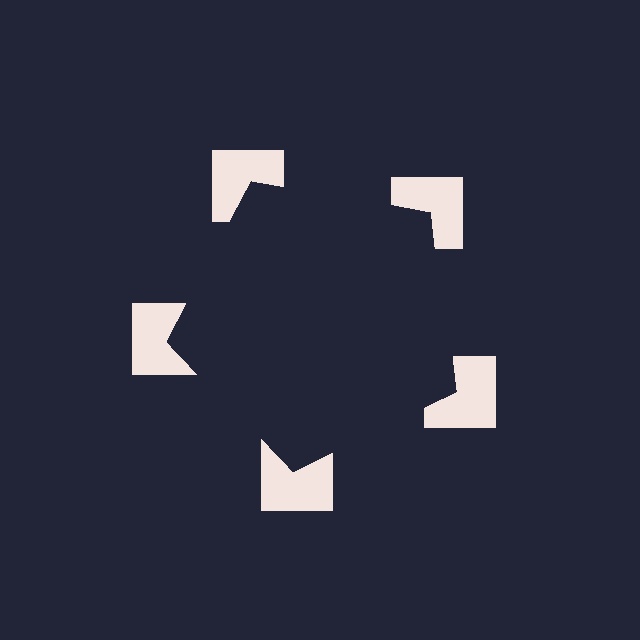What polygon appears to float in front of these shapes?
An illusory pentagon — its edges are inferred from the aligned wedge cuts in the notched squares, not physically drawn.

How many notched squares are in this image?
There are 5 — one at each vertex of the illusory pentagon.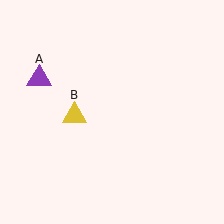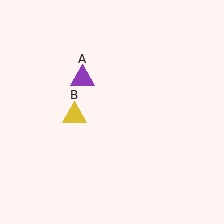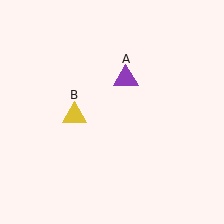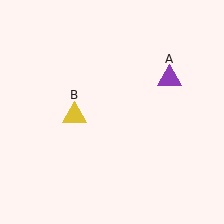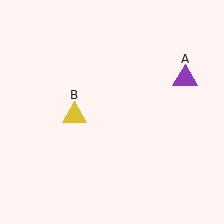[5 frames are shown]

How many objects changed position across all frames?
1 object changed position: purple triangle (object A).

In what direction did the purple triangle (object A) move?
The purple triangle (object A) moved right.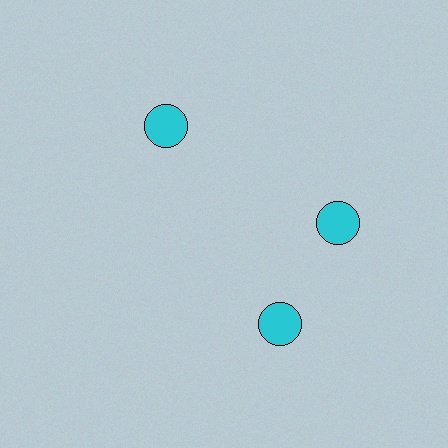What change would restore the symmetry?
The symmetry would be restored by rotating it back into even spacing with its neighbors so that all 3 circles sit at equal angles and equal distance from the center.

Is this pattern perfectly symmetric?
No. The 3 cyan circles are arranged in a ring, but one element near the 7 o'clock position is rotated out of alignment along the ring, breaking the 3-fold rotational symmetry.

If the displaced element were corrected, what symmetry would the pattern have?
It would have 3-fold rotational symmetry — the pattern would map onto itself every 120 degrees.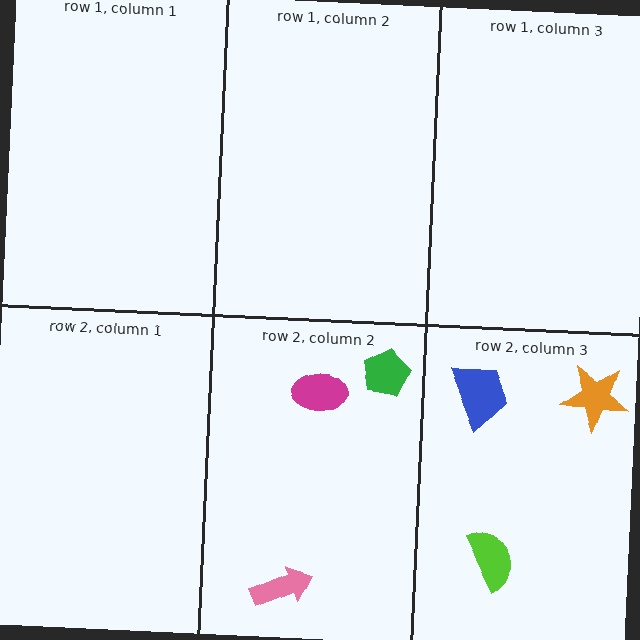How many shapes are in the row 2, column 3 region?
3.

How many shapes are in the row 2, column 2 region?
3.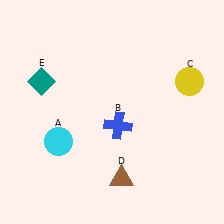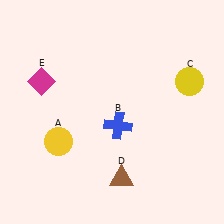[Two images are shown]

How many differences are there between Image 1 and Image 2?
There are 2 differences between the two images.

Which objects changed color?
A changed from cyan to yellow. E changed from teal to magenta.